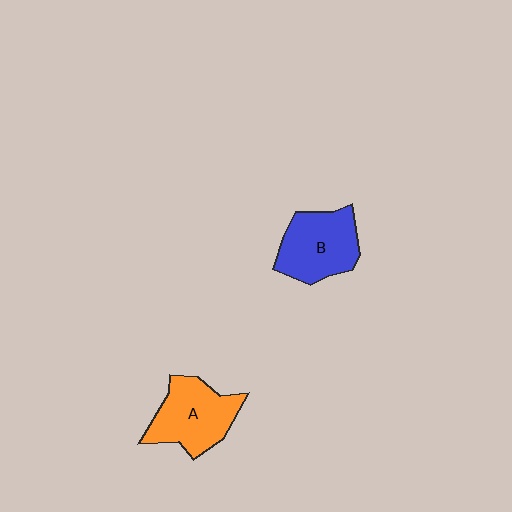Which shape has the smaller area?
Shape B (blue).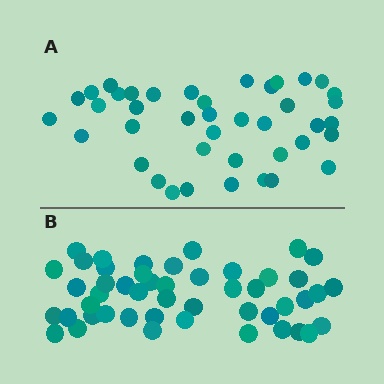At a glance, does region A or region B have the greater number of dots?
Region B (the bottom region) has more dots.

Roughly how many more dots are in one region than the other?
Region B has roughly 8 or so more dots than region A.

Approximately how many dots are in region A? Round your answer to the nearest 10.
About 40 dots. (The exact count is 41, which rounds to 40.)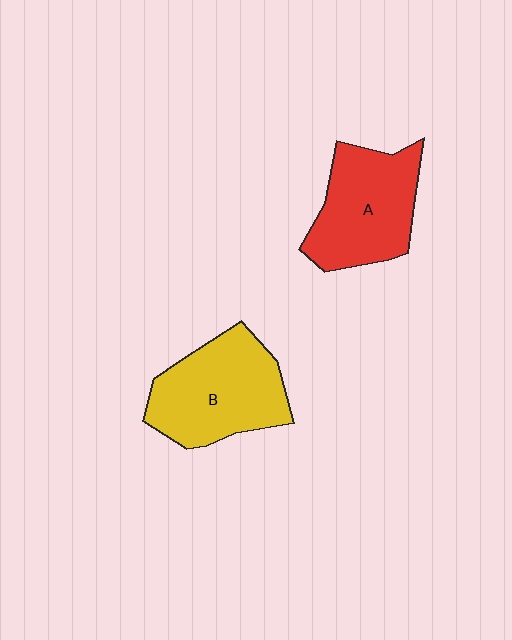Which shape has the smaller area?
Shape A (red).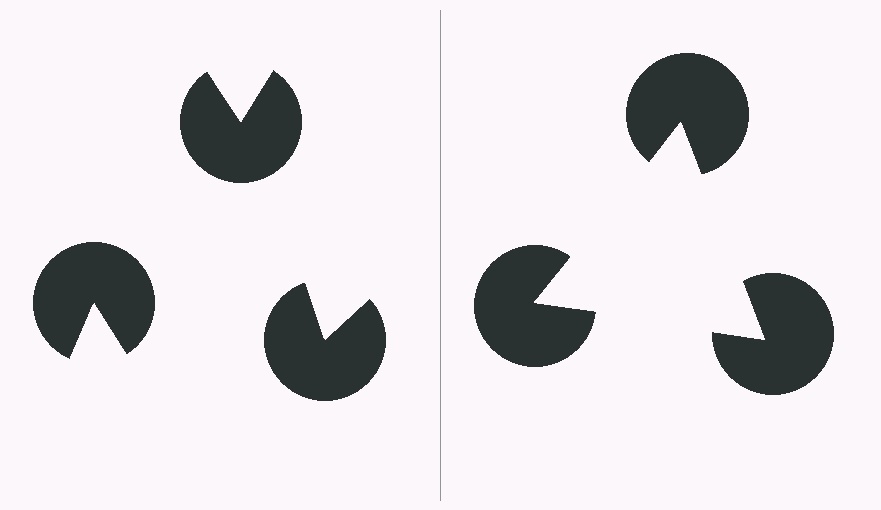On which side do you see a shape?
An illusory triangle appears on the right side. On the left side the wedge cuts are rotated, so no coherent shape forms.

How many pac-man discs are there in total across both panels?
6 — 3 on each side.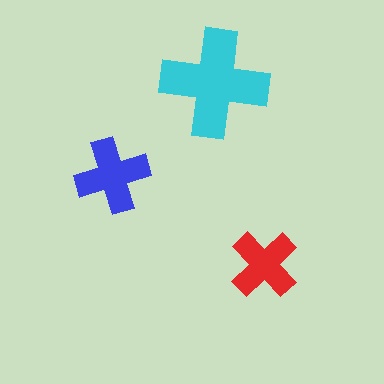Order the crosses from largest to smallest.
the cyan one, the blue one, the red one.